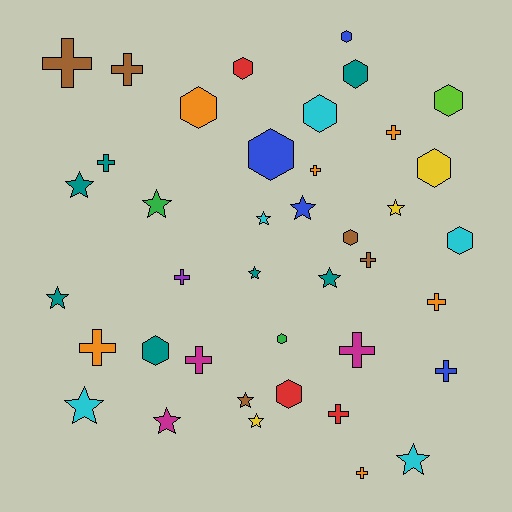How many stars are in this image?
There are 13 stars.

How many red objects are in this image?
There are 3 red objects.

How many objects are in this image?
There are 40 objects.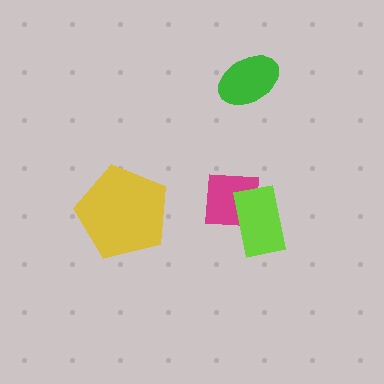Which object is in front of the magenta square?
The lime rectangle is in front of the magenta square.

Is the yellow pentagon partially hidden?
No, no other shape covers it.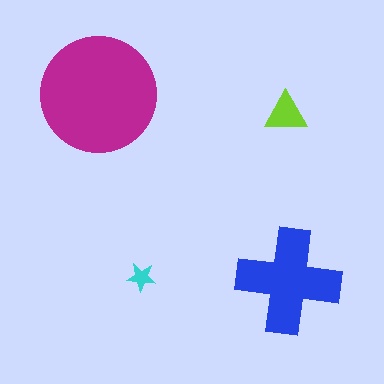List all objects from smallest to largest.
The cyan star, the lime triangle, the blue cross, the magenta circle.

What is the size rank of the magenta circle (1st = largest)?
1st.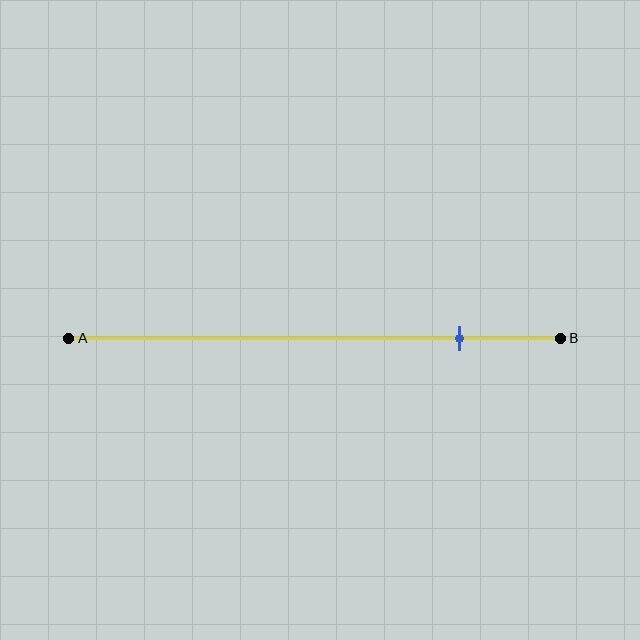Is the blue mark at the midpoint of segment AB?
No, the mark is at about 80% from A, not at the 50% midpoint.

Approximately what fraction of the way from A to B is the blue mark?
The blue mark is approximately 80% of the way from A to B.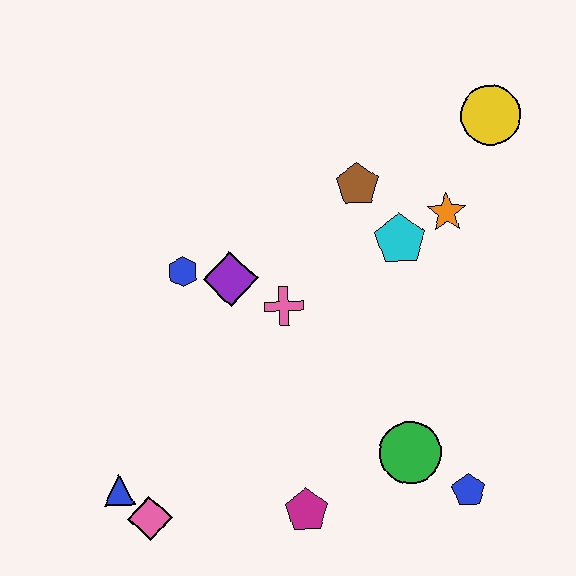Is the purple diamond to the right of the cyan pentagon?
No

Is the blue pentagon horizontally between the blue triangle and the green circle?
No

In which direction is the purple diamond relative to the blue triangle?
The purple diamond is above the blue triangle.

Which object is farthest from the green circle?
The yellow circle is farthest from the green circle.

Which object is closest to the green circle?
The blue pentagon is closest to the green circle.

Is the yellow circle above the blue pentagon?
Yes